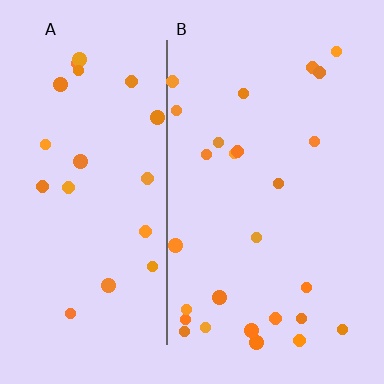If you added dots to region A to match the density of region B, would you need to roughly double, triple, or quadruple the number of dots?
Approximately double.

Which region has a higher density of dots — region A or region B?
B (the right).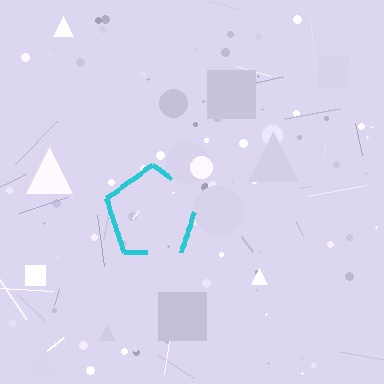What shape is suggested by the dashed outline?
The dashed outline suggests a pentagon.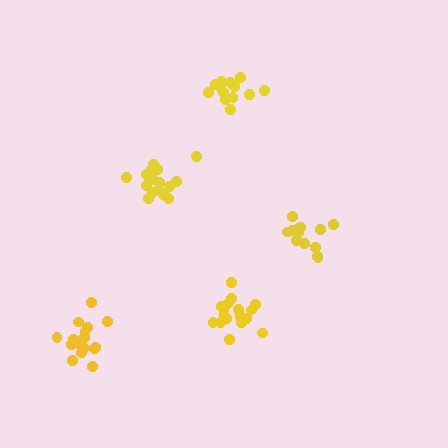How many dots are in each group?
Group 1: 13 dots, Group 2: 13 dots, Group 3: 17 dots, Group 4: 17 dots, Group 5: 17 dots (77 total).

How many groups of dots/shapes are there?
There are 5 groups.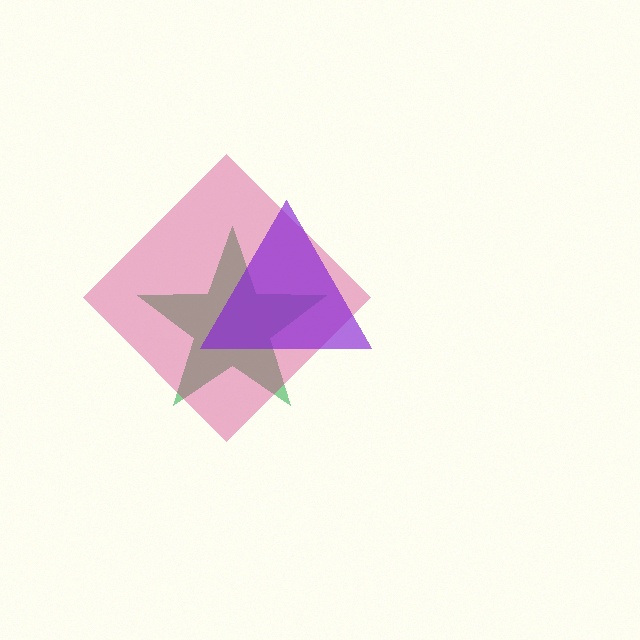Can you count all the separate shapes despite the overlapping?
Yes, there are 3 separate shapes.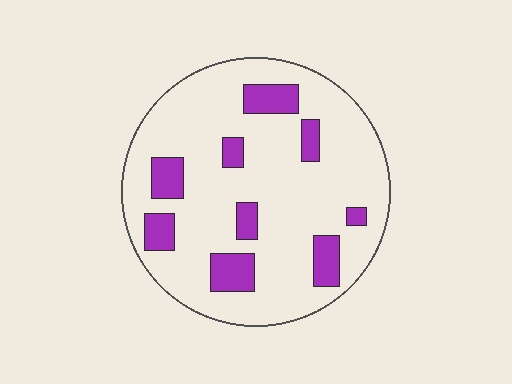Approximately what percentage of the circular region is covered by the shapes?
Approximately 20%.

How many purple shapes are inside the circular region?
9.